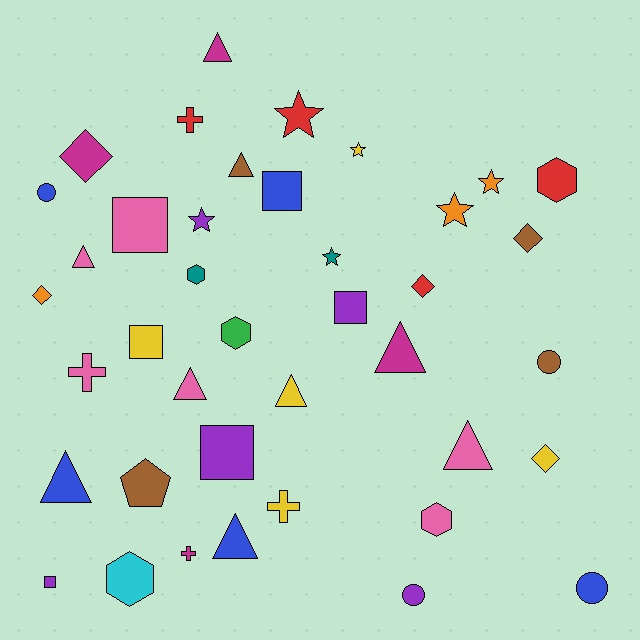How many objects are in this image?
There are 40 objects.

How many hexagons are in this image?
There are 5 hexagons.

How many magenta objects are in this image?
There are 4 magenta objects.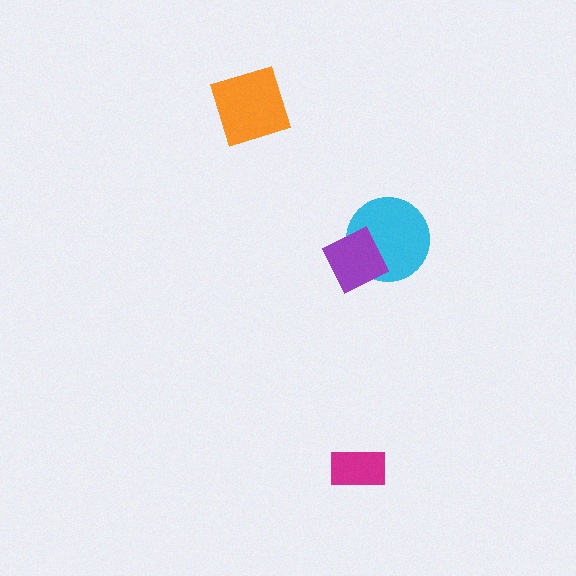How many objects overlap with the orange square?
0 objects overlap with the orange square.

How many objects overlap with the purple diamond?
1 object overlaps with the purple diamond.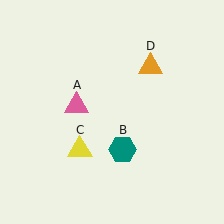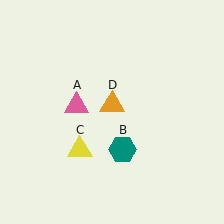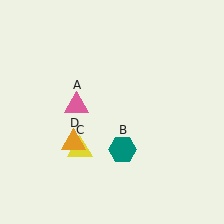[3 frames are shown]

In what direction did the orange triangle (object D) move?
The orange triangle (object D) moved down and to the left.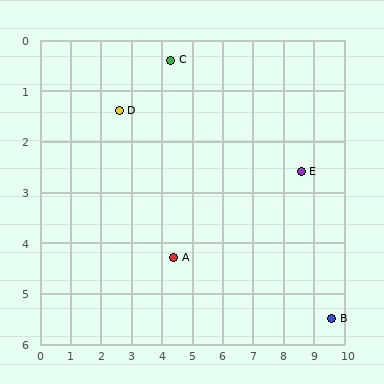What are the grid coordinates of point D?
Point D is at approximately (2.6, 1.4).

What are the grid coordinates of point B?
Point B is at approximately (9.6, 5.5).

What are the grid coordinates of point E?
Point E is at approximately (8.6, 2.6).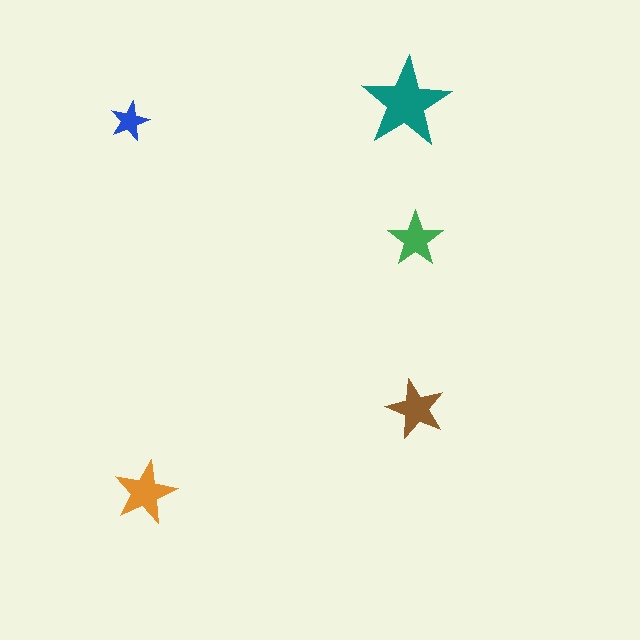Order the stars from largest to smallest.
the teal one, the orange one, the brown one, the green one, the blue one.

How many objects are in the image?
There are 5 objects in the image.